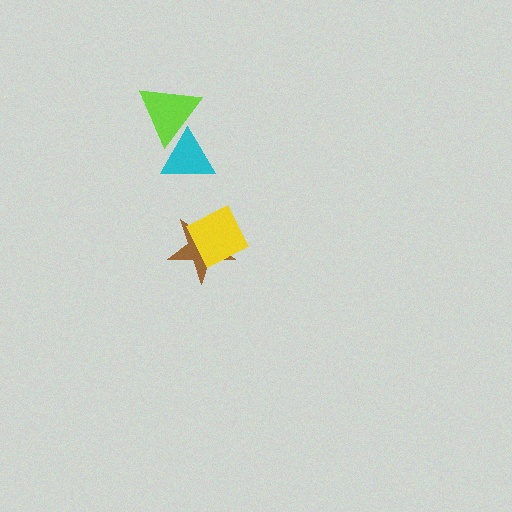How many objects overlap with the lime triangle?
1 object overlaps with the lime triangle.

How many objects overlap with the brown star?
1 object overlaps with the brown star.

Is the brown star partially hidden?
Yes, it is partially covered by another shape.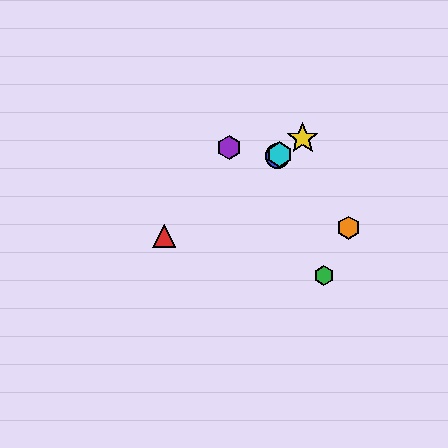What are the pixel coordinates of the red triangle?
The red triangle is at (164, 236).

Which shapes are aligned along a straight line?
The red triangle, the blue circle, the yellow star, the cyan hexagon are aligned along a straight line.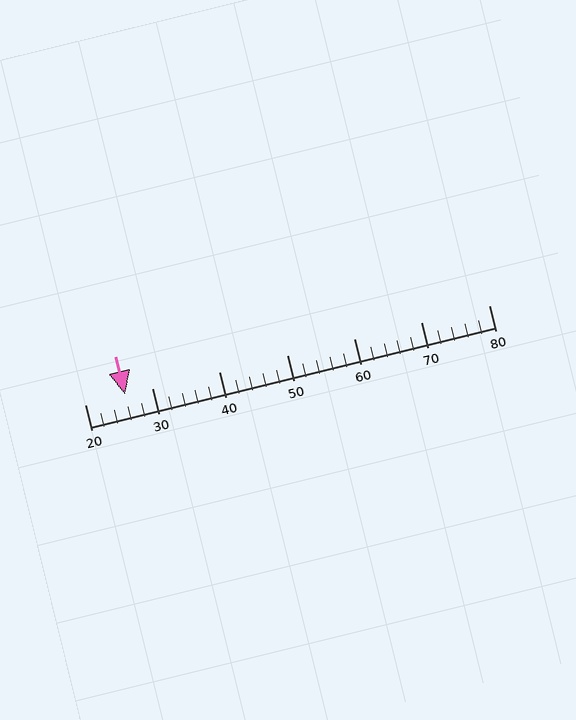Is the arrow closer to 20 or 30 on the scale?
The arrow is closer to 30.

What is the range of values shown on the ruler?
The ruler shows values from 20 to 80.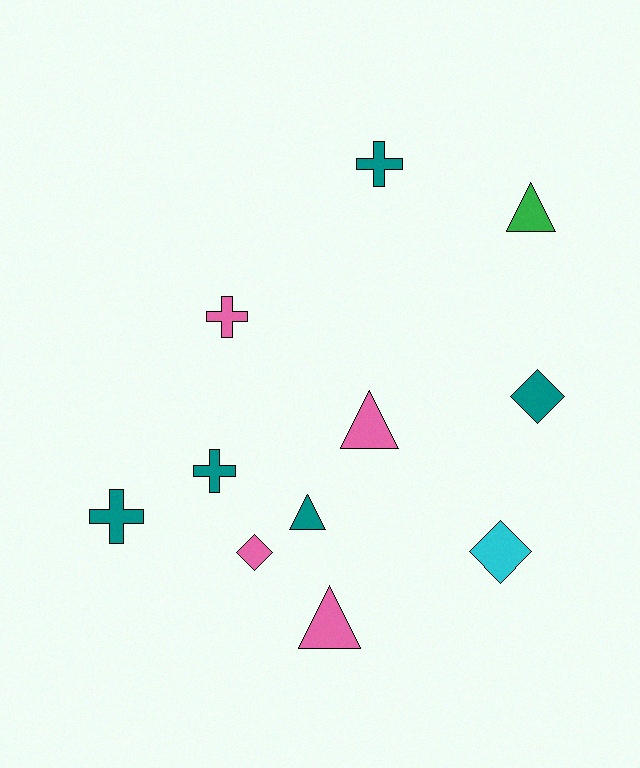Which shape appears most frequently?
Cross, with 4 objects.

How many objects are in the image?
There are 11 objects.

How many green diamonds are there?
There are no green diamonds.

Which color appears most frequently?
Teal, with 5 objects.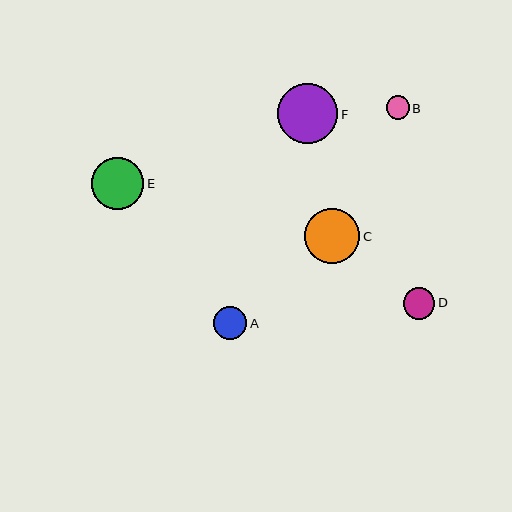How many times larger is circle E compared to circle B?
Circle E is approximately 2.3 times the size of circle B.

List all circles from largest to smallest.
From largest to smallest: F, C, E, A, D, B.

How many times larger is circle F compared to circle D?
Circle F is approximately 1.9 times the size of circle D.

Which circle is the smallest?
Circle B is the smallest with a size of approximately 23 pixels.